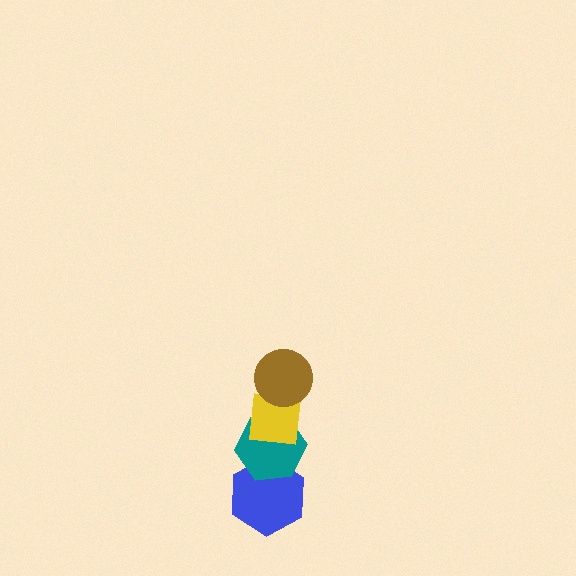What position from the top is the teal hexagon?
The teal hexagon is 3rd from the top.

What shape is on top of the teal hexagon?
The yellow square is on top of the teal hexagon.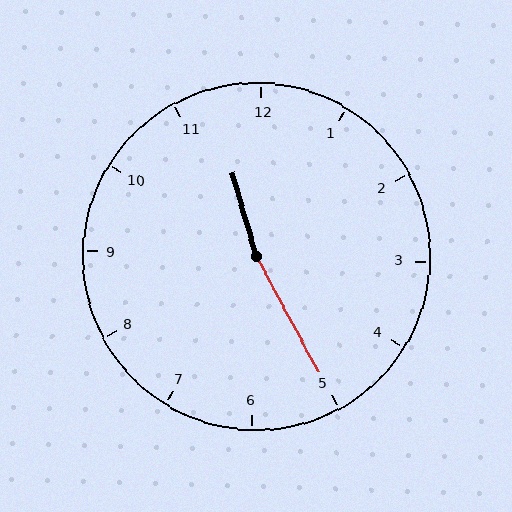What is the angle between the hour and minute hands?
Approximately 168 degrees.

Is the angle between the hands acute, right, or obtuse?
It is obtuse.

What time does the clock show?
11:25.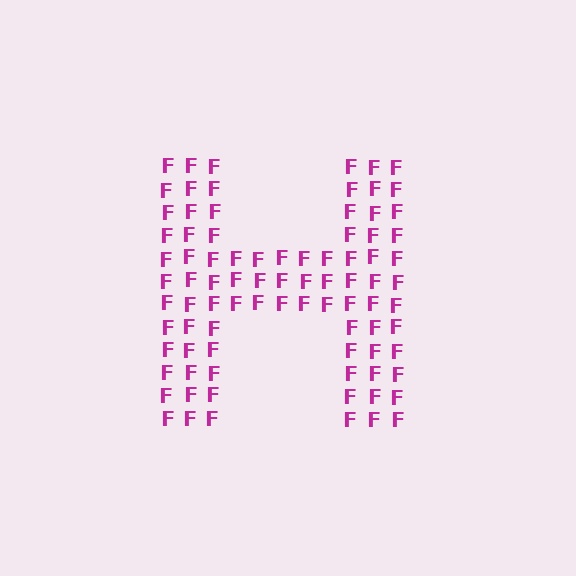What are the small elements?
The small elements are letter F's.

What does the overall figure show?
The overall figure shows the letter H.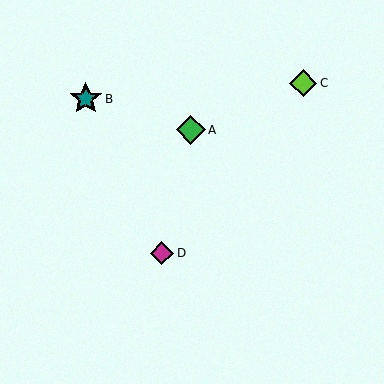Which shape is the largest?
The teal star (labeled B) is the largest.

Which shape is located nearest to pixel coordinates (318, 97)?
The lime diamond (labeled C) at (303, 83) is nearest to that location.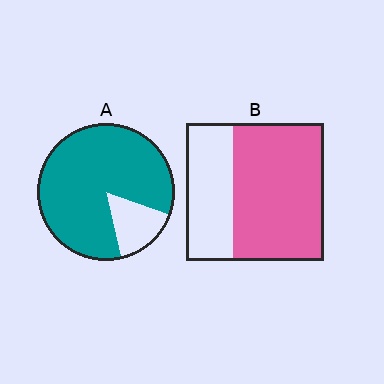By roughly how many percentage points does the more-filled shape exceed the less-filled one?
By roughly 20 percentage points (A over B).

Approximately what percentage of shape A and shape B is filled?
A is approximately 85% and B is approximately 65%.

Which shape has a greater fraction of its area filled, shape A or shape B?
Shape A.